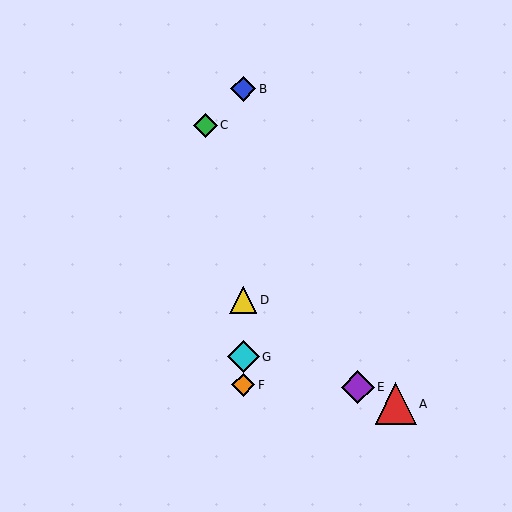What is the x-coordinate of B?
Object B is at x≈243.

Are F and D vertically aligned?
Yes, both are at x≈243.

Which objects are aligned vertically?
Objects B, D, F, G are aligned vertically.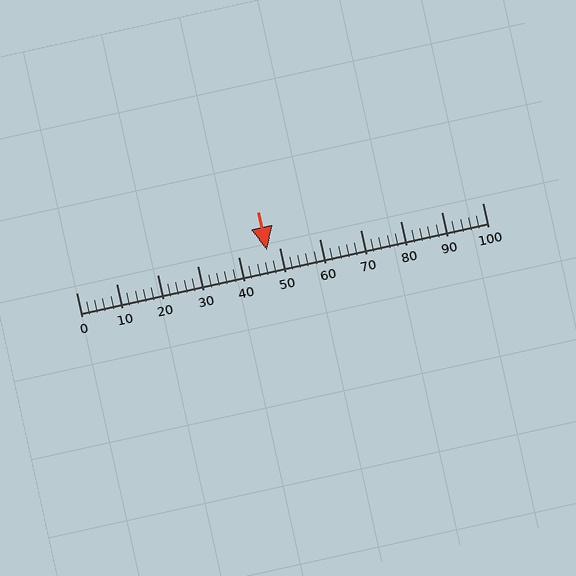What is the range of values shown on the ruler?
The ruler shows values from 0 to 100.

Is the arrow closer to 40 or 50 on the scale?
The arrow is closer to 50.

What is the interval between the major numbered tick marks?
The major tick marks are spaced 10 units apart.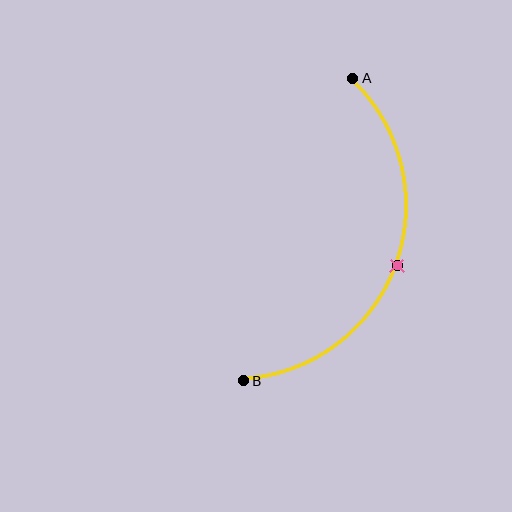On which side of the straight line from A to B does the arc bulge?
The arc bulges to the right of the straight line connecting A and B.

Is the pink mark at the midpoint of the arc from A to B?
Yes. The pink mark lies on the arc at equal arc-length from both A and B — it is the arc midpoint.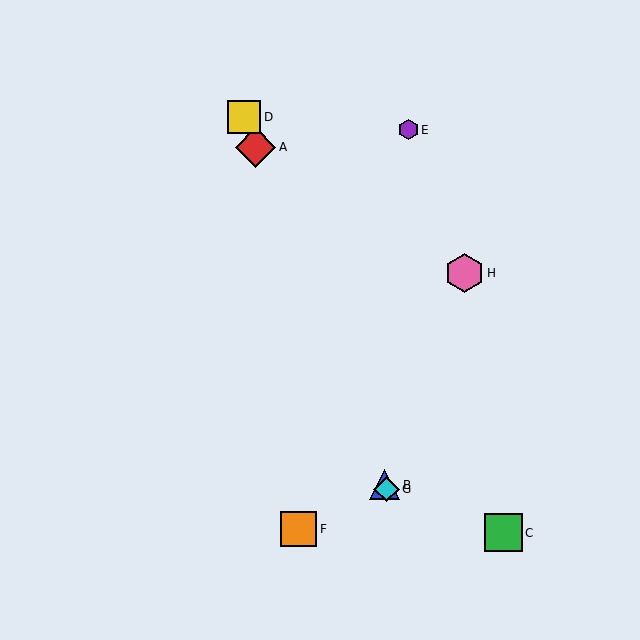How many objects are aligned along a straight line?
4 objects (A, B, D, G) are aligned along a straight line.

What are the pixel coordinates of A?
Object A is at (256, 147).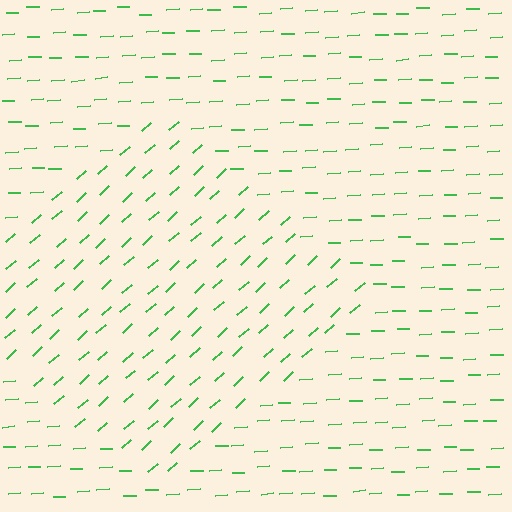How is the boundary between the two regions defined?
The boundary is defined purely by a change in line orientation (approximately 39 degrees difference). All lines are the same color and thickness.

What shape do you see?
I see a diamond.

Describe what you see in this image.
The image is filled with small green line segments. A diamond region in the image has lines oriented differently from the surrounding lines, creating a visible texture boundary.